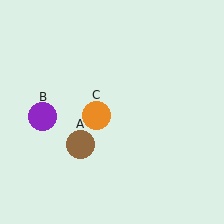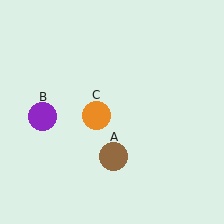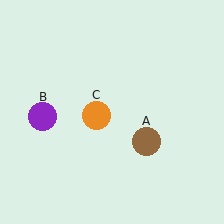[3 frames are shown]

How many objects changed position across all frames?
1 object changed position: brown circle (object A).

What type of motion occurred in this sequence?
The brown circle (object A) rotated counterclockwise around the center of the scene.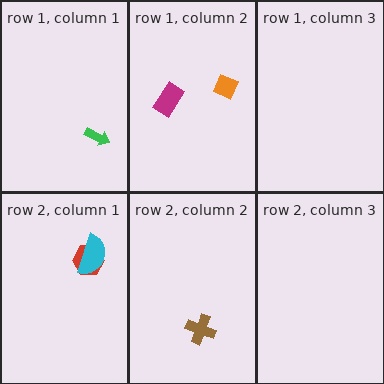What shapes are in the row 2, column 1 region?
The red hexagon, the cyan semicircle.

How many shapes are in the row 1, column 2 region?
2.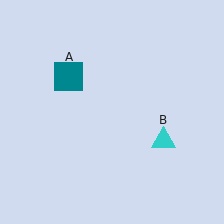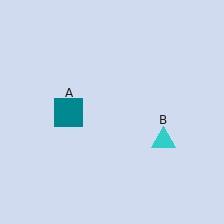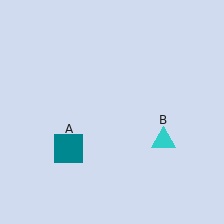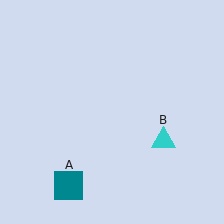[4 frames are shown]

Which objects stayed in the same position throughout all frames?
Cyan triangle (object B) remained stationary.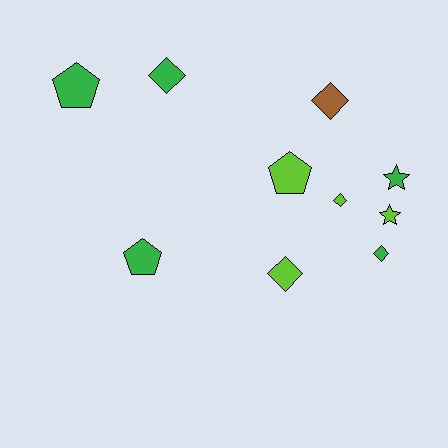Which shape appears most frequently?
Diamond, with 5 objects.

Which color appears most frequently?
Green, with 5 objects.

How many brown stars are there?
There are no brown stars.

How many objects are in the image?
There are 10 objects.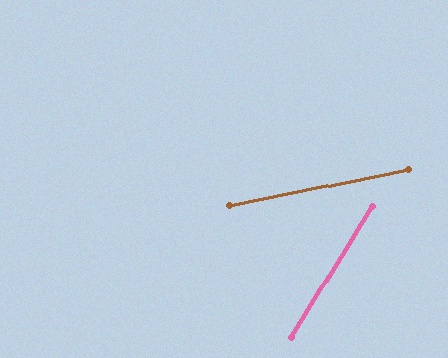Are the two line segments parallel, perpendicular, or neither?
Neither parallel nor perpendicular — they differ by about 47°.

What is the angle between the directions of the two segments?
Approximately 47 degrees.